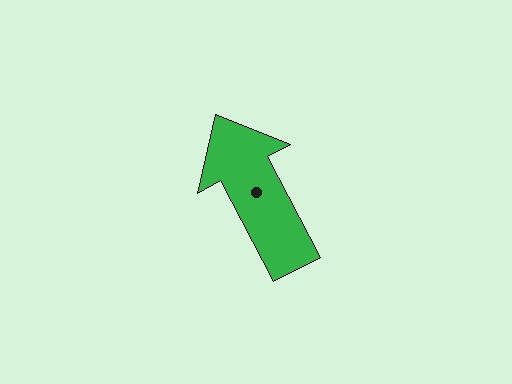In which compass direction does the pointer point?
Northwest.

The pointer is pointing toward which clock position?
Roughly 11 o'clock.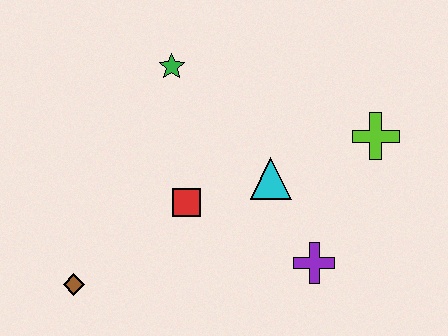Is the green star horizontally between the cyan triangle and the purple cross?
No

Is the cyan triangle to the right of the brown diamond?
Yes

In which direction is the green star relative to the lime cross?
The green star is to the left of the lime cross.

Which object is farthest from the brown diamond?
The lime cross is farthest from the brown diamond.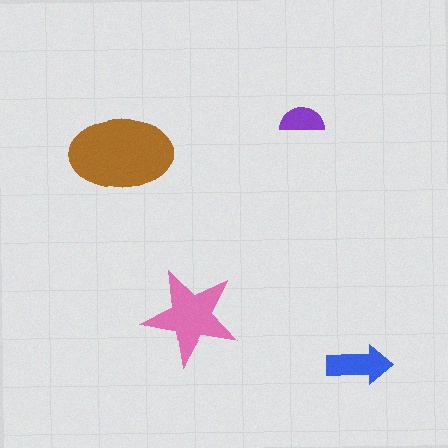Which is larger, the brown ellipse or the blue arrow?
The brown ellipse.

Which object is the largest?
The brown ellipse.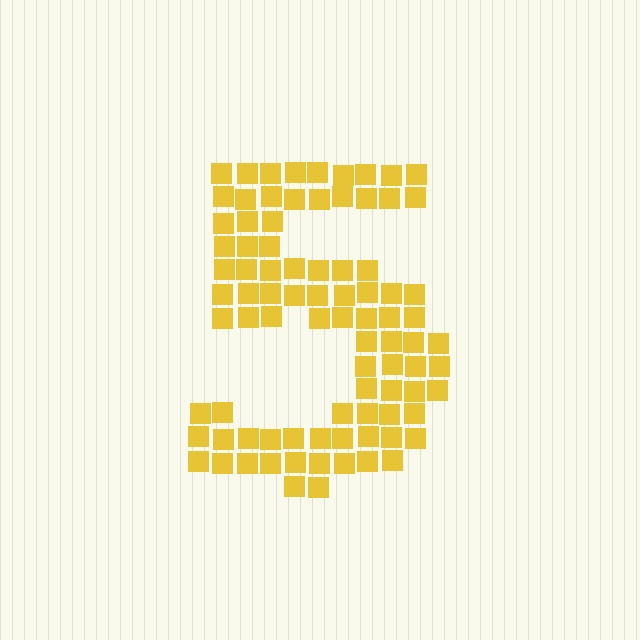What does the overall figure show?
The overall figure shows the digit 5.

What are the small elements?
The small elements are squares.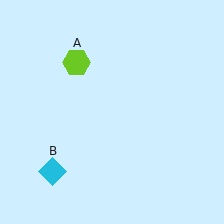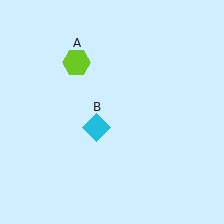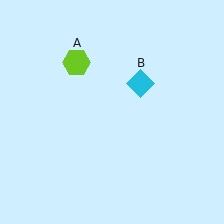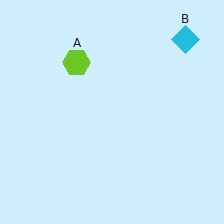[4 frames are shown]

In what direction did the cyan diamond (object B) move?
The cyan diamond (object B) moved up and to the right.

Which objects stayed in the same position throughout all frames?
Lime hexagon (object A) remained stationary.